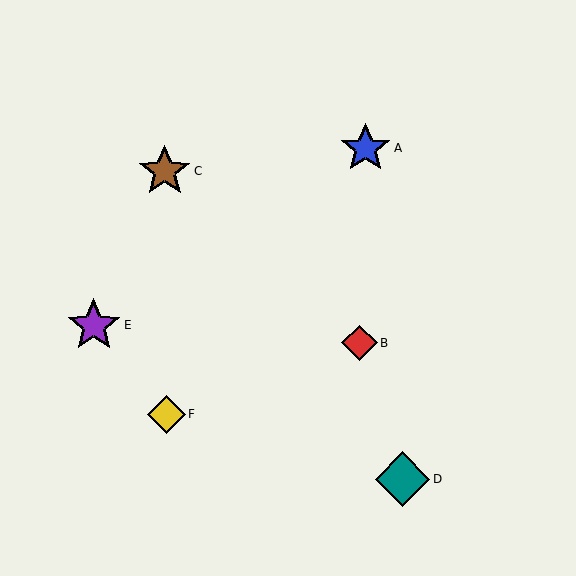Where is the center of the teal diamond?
The center of the teal diamond is at (403, 479).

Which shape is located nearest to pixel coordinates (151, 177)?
The brown star (labeled C) at (165, 171) is nearest to that location.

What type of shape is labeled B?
Shape B is a red diamond.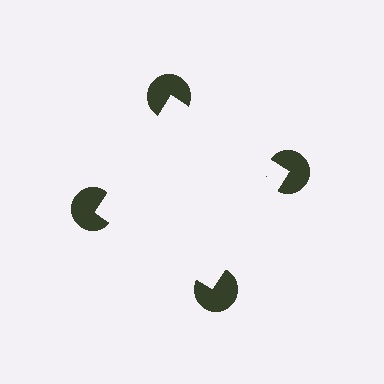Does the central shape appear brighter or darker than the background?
It typically appears slightly brighter than the background, even though no actual brightness change is drawn.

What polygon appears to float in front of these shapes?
An illusory square — its edges are inferred from the aligned wedge cuts in the pac-man discs, not physically drawn.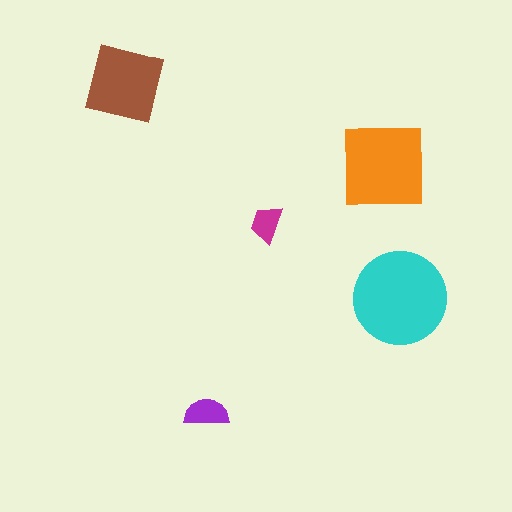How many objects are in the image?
There are 5 objects in the image.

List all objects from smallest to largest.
The magenta trapezoid, the purple semicircle, the brown square, the orange square, the cyan circle.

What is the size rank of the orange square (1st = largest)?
2nd.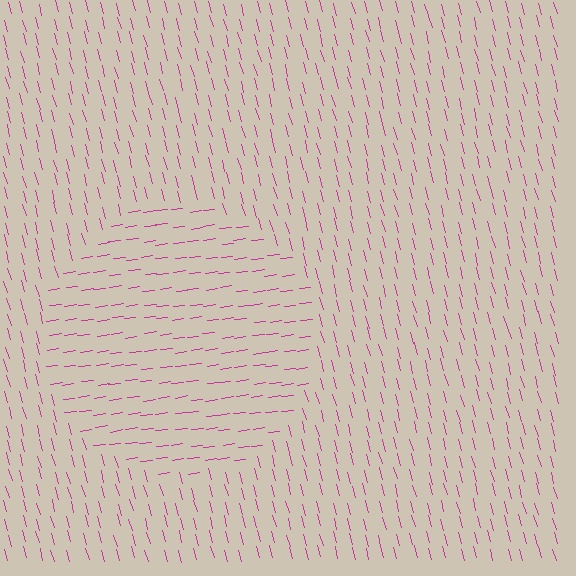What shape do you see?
I see a circle.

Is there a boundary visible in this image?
Yes, there is a texture boundary formed by a change in line orientation.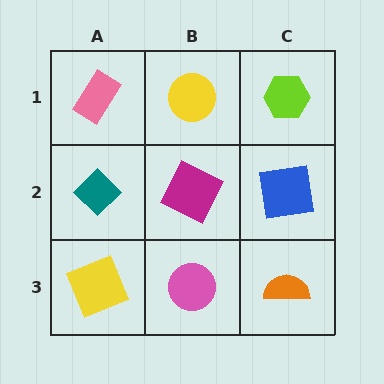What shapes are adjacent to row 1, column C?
A blue square (row 2, column C), a yellow circle (row 1, column B).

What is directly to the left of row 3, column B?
A yellow square.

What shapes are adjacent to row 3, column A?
A teal diamond (row 2, column A), a pink circle (row 3, column B).